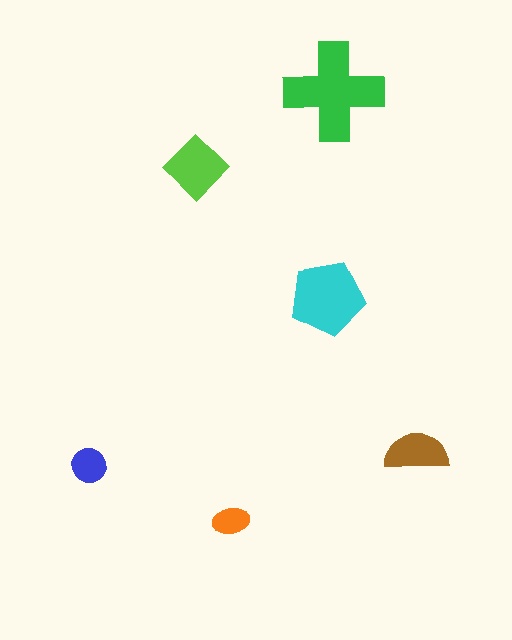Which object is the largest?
The green cross.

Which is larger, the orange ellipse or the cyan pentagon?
The cyan pentagon.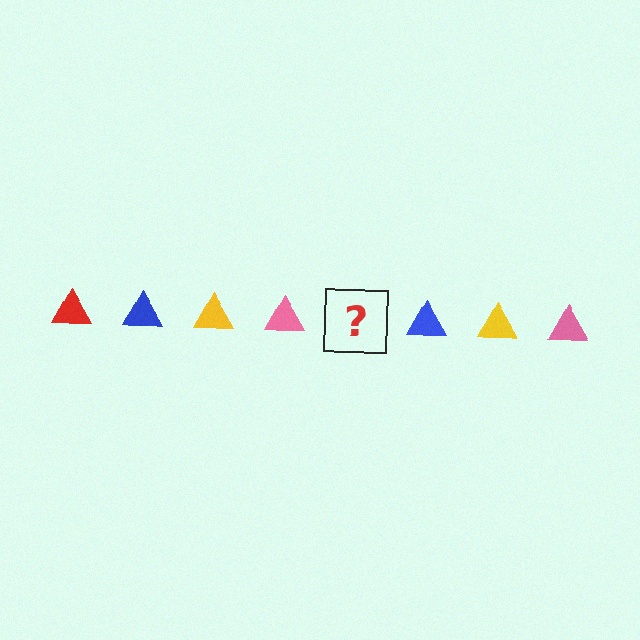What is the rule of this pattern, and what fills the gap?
The rule is that the pattern cycles through red, blue, yellow, pink triangles. The gap should be filled with a red triangle.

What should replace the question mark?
The question mark should be replaced with a red triangle.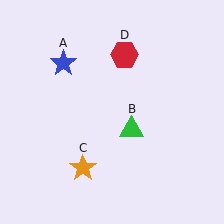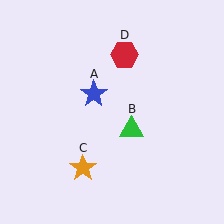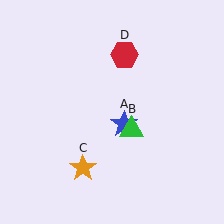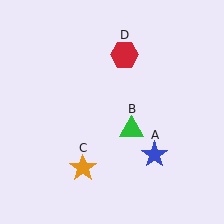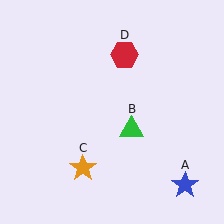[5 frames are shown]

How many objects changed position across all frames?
1 object changed position: blue star (object A).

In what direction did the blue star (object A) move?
The blue star (object A) moved down and to the right.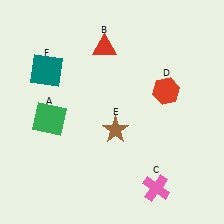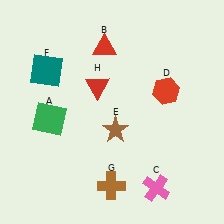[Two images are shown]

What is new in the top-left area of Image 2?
A red triangle (H) was added in the top-left area of Image 2.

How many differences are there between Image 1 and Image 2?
There are 2 differences between the two images.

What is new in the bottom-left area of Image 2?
A brown cross (G) was added in the bottom-left area of Image 2.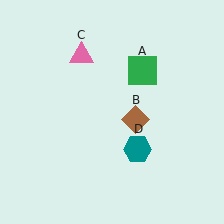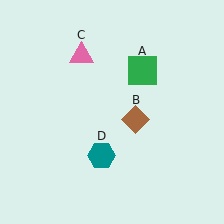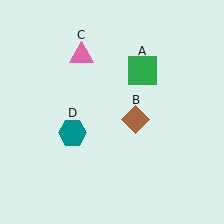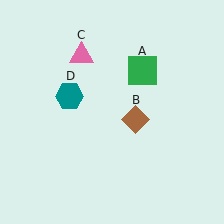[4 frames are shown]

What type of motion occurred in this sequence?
The teal hexagon (object D) rotated clockwise around the center of the scene.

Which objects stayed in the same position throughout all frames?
Green square (object A) and brown diamond (object B) and pink triangle (object C) remained stationary.